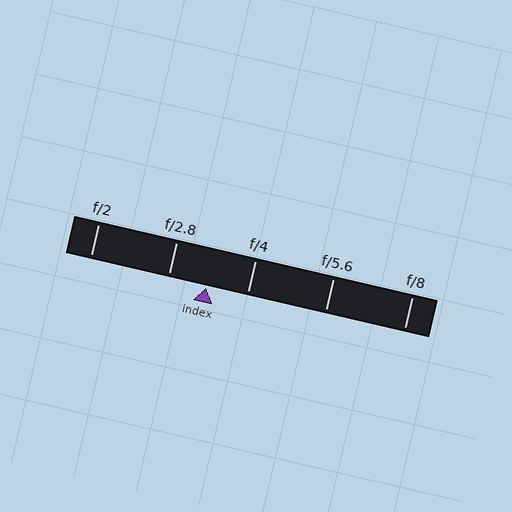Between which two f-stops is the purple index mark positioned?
The index mark is between f/2.8 and f/4.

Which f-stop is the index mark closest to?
The index mark is closest to f/2.8.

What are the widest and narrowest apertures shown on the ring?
The widest aperture shown is f/2 and the narrowest is f/8.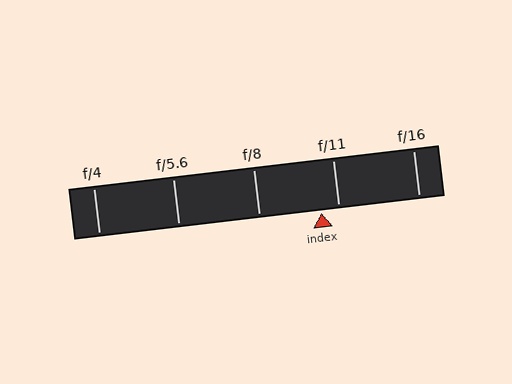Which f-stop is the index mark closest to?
The index mark is closest to f/11.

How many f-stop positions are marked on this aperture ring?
There are 5 f-stop positions marked.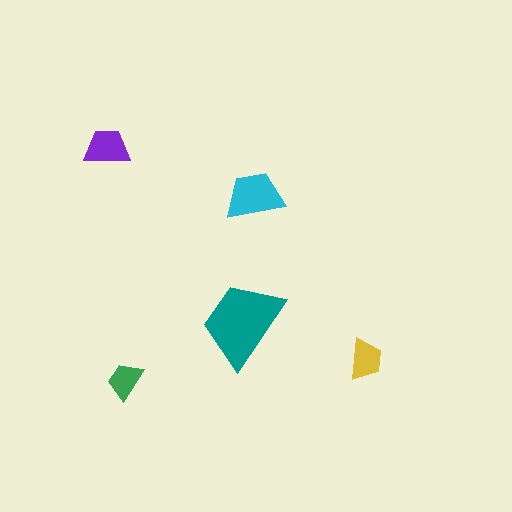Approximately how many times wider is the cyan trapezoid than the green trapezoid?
About 1.5 times wider.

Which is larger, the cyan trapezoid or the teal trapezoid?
The teal one.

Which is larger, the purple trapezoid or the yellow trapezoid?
The purple one.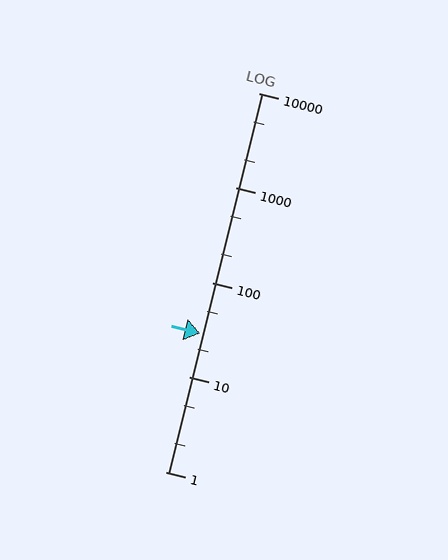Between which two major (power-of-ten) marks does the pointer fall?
The pointer is between 10 and 100.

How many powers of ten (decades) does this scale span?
The scale spans 4 decades, from 1 to 10000.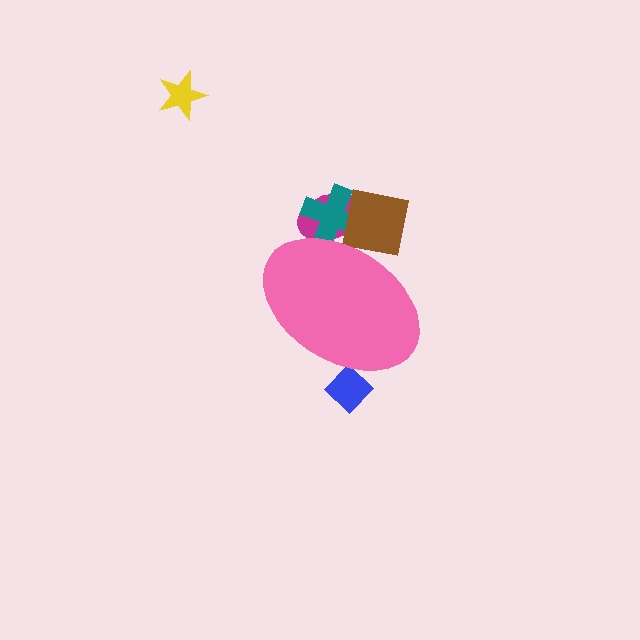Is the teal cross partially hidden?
Yes, the teal cross is partially hidden behind the pink ellipse.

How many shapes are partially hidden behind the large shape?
4 shapes are partially hidden.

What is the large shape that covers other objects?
A pink ellipse.